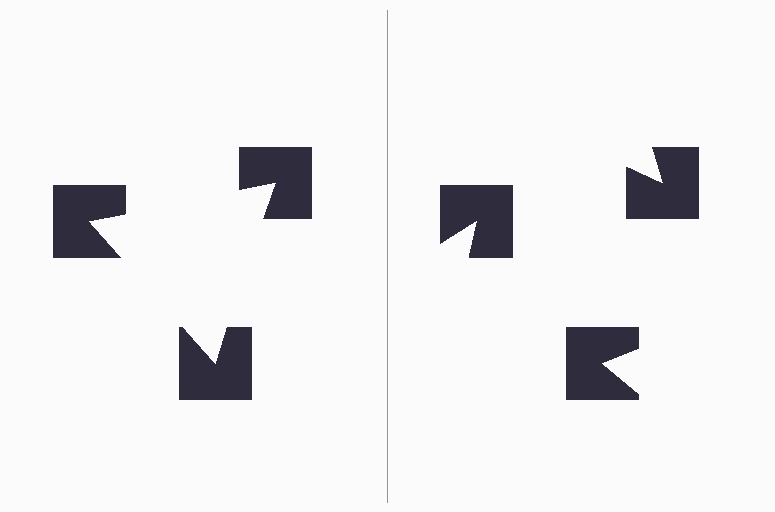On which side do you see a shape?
An illusory triangle appears on the left side. On the right side the wedge cuts are rotated, so no coherent shape forms.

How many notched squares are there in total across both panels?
6 — 3 on each side.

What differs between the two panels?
The notched squares are positioned identically on both sides; only the wedge orientations differ. On the left they align to a triangle; on the right they are misaligned.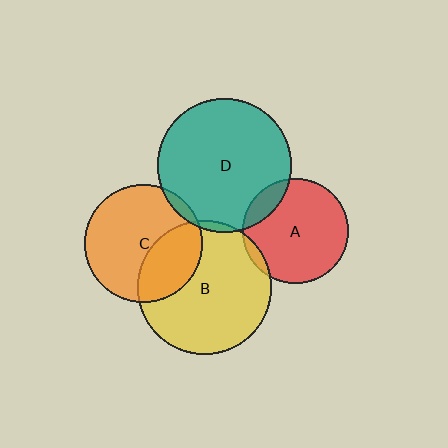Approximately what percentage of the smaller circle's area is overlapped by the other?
Approximately 35%.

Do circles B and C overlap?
Yes.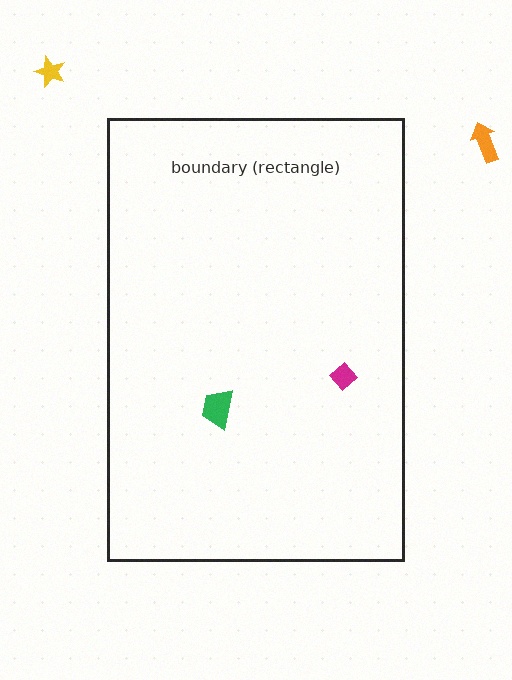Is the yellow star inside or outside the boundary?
Outside.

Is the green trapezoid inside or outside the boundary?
Inside.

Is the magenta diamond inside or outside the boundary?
Inside.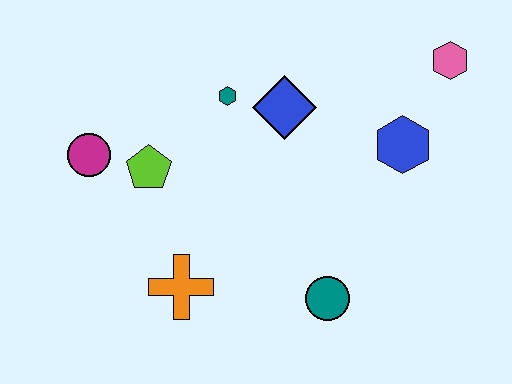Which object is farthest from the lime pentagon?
The pink hexagon is farthest from the lime pentagon.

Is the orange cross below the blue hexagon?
Yes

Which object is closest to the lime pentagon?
The magenta circle is closest to the lime pentagon.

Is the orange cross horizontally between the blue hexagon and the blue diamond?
No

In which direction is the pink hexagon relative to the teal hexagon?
The pink hexagon is to the right of the teal hexagon.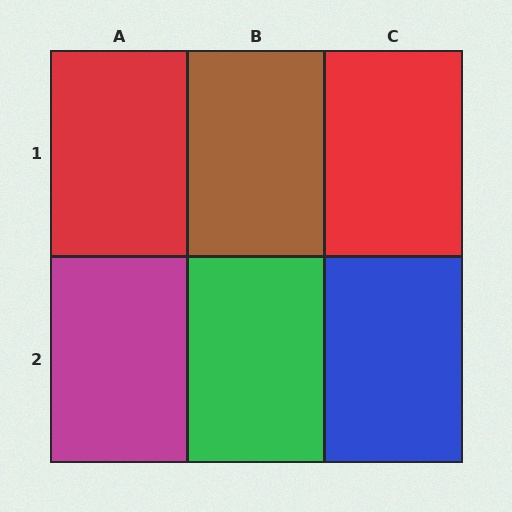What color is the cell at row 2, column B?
Green.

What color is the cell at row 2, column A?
Magenta.